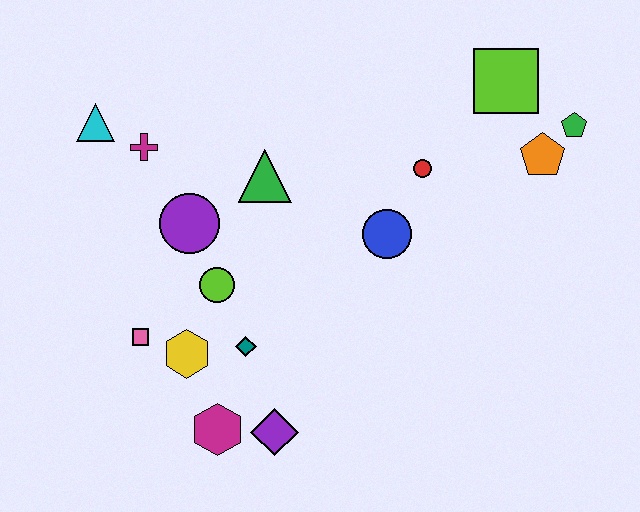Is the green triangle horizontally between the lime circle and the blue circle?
Yes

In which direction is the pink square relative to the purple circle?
The pink square is below the purple circle.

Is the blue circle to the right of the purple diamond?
Yes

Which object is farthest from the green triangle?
The green pentagon is farthest from the green triangle.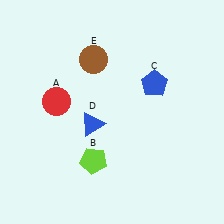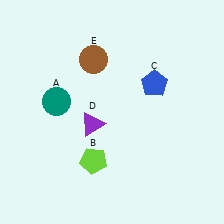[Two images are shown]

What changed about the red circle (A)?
In Image 1, A is red. In Image 2, it changed to teal.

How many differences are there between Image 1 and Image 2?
There are 2 differences between the two images.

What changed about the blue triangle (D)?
In Image 1, D is blue. In Image 2, it changed to purple.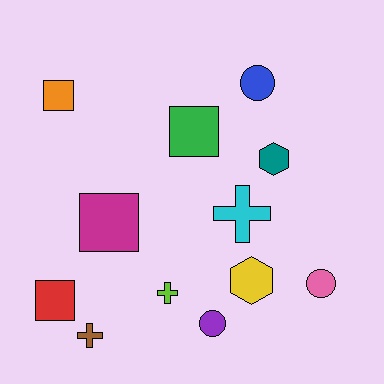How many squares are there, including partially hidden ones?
There are 4 squares.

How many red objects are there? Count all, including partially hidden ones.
There is 1 red object.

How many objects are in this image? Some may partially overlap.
There are 12 objects.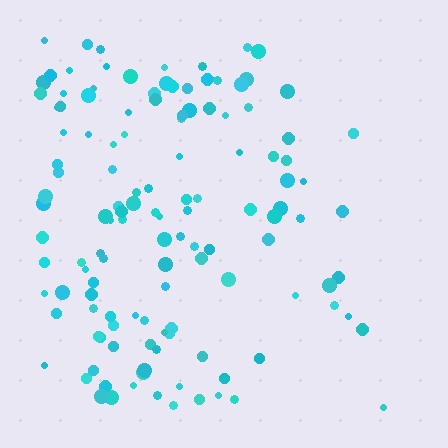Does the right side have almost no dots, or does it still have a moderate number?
Still a moderate number, just noticeably fewer than the left.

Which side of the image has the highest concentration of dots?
The left.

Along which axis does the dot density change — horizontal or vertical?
Horizontal.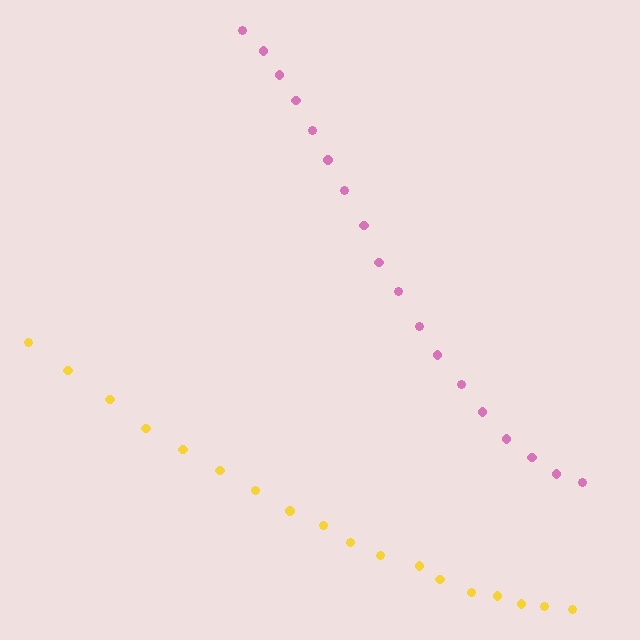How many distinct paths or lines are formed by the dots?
There are 2 distinct paths.